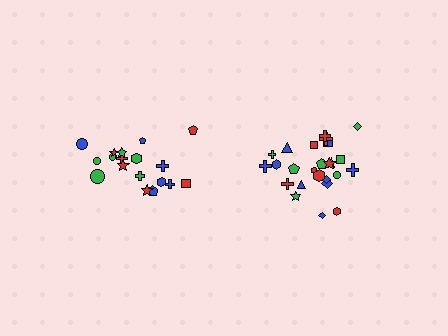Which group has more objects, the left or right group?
The right group.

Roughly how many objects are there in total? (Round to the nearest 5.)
Roughly 45 objects in total.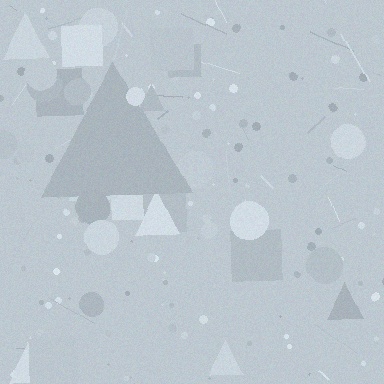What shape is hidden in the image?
A triangle is hidden in the image.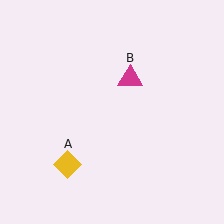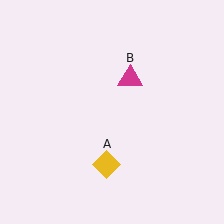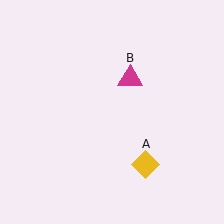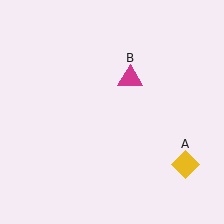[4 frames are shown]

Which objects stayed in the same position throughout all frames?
Magenta triangle (object B) remained stationary.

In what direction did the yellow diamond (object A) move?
The yellow diamond (object A) moved right.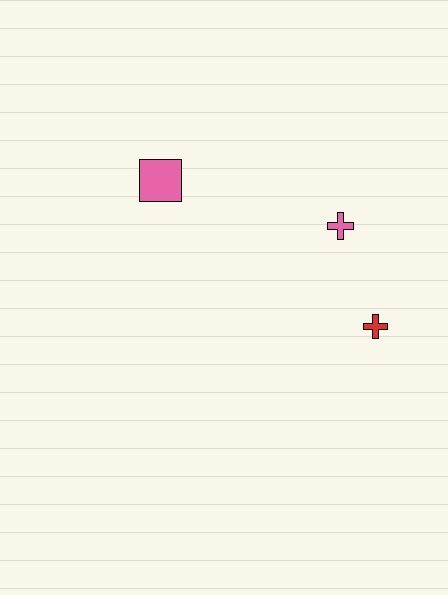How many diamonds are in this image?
There are no diamonds.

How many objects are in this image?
There are 3 objects.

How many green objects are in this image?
There are no green objects.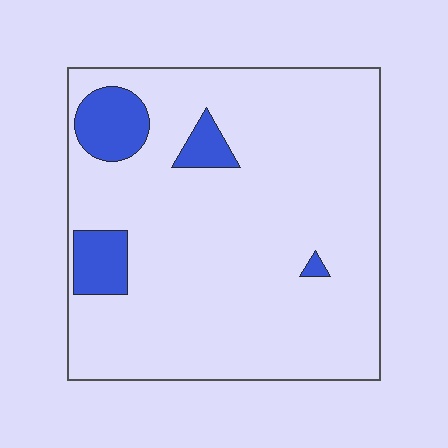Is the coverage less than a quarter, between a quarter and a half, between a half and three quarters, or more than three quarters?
Less than a quarter.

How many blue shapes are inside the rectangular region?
4.